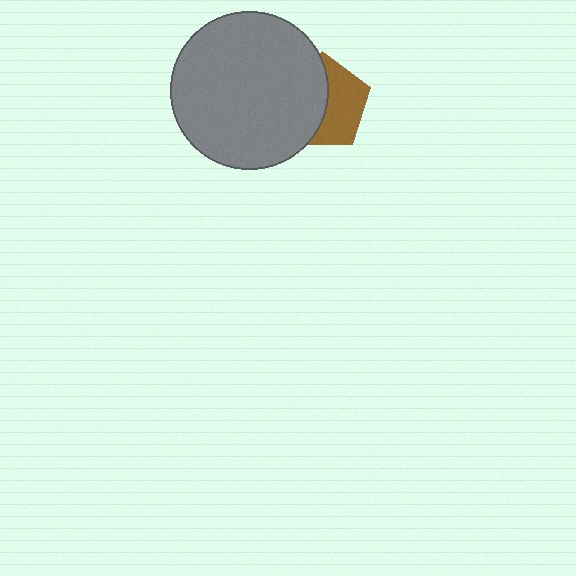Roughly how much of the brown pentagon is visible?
About half of it is visible (roughly 48%).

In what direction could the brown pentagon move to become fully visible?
The brown pentagon could move right. That would shift it out from behind the gray circle entirely.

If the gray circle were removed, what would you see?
You would see the complete brown pentagon.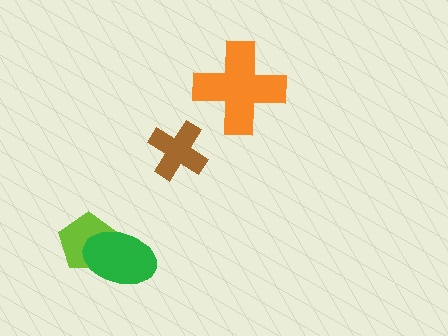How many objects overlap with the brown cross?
0 objects overlap with the brown cross.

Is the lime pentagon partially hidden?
Yes, it is partially covered by another shape.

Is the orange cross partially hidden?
No, no other shape covers it.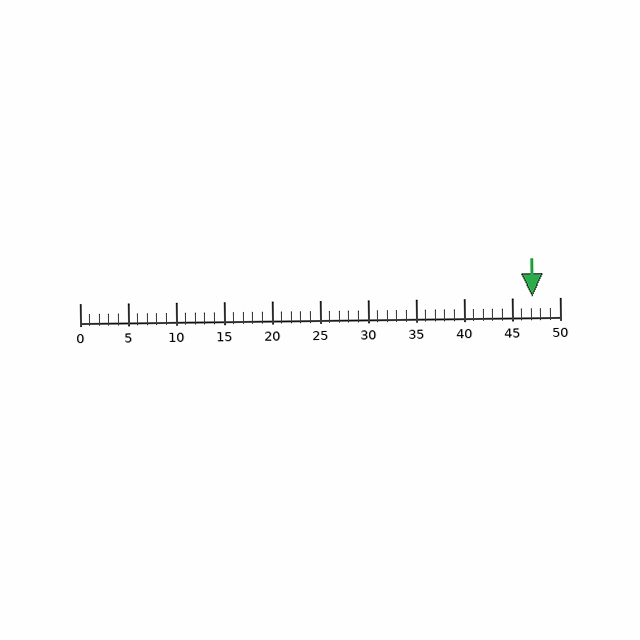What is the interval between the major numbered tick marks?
The major tick marks are spaced 5 units apart.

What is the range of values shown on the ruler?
The ruler shows values from 0 to 50.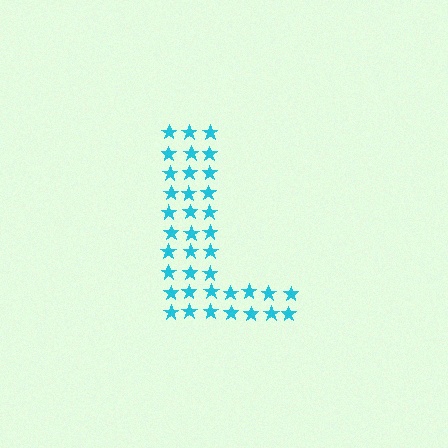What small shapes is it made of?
It is made of small stars.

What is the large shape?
The large shape is the letter L.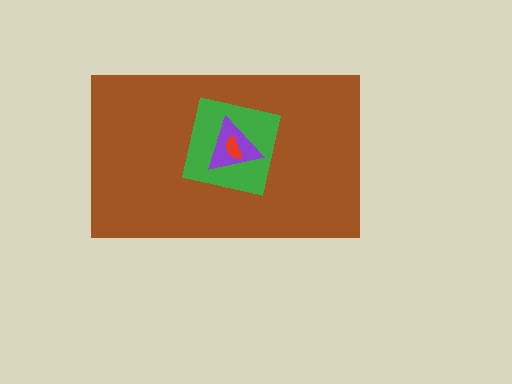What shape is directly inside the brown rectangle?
The green square.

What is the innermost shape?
The red semicircle.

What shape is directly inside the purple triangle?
The red semicircle.